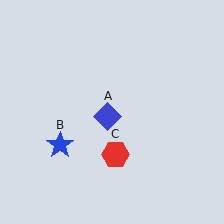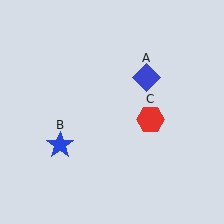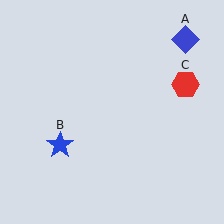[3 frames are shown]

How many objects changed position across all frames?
2 objects changed position: blue diamond (object A), red hexagon (object C).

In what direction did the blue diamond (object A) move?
The blue diamond (object A) moved up and to the right.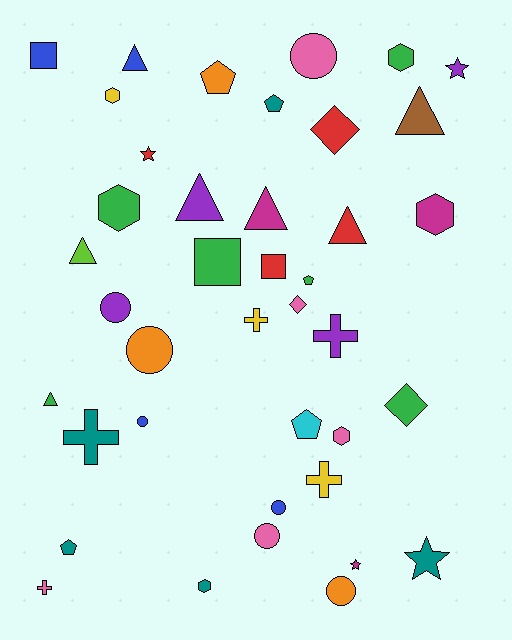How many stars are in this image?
There are 4 stars.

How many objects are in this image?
There are 40 objects.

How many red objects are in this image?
There are 4 red objects.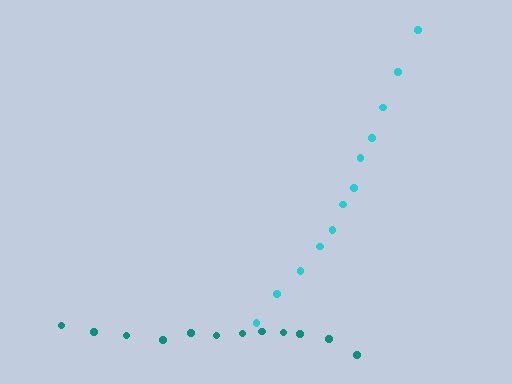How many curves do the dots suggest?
There are 2 distinct paths.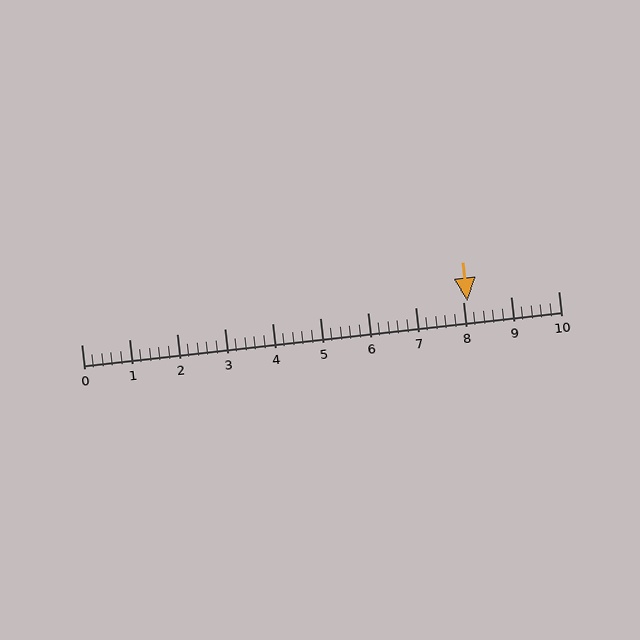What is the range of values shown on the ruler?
The ruler shows values from 0 to 10.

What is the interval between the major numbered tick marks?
The major tick marks are spaced 1 units apart.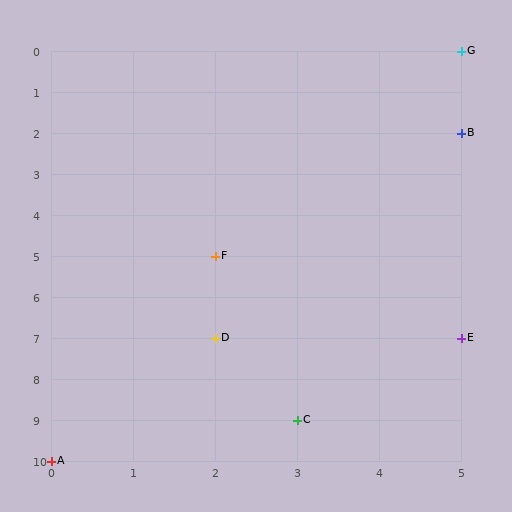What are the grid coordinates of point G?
Point G is at grid coordinates (5, 0).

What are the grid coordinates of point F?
Point F is at grid coordinates (2, 5).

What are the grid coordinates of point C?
Point C is at grid coordinates (3, 9).